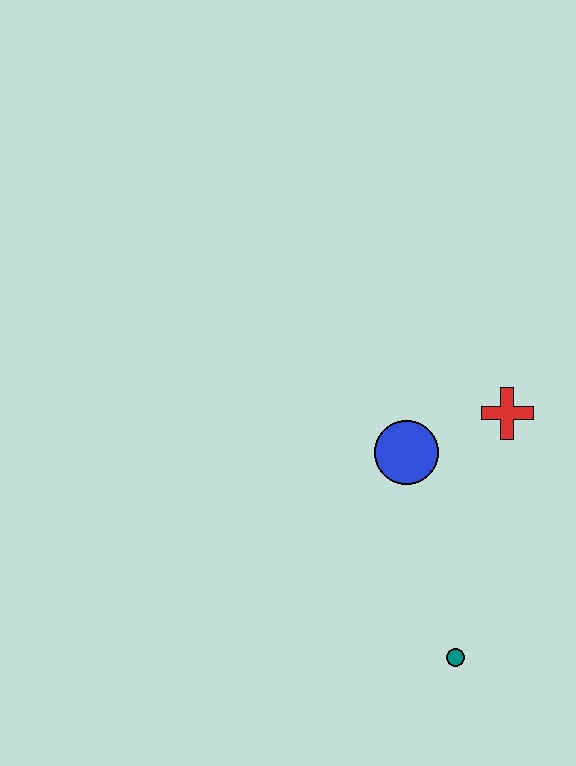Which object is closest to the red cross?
The blue circle is closest to the red cross.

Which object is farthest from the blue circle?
The teal circle is farthest from the blue circle.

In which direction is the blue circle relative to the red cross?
The blue circle is to the left of the red cross.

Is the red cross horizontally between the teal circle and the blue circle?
No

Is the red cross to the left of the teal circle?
No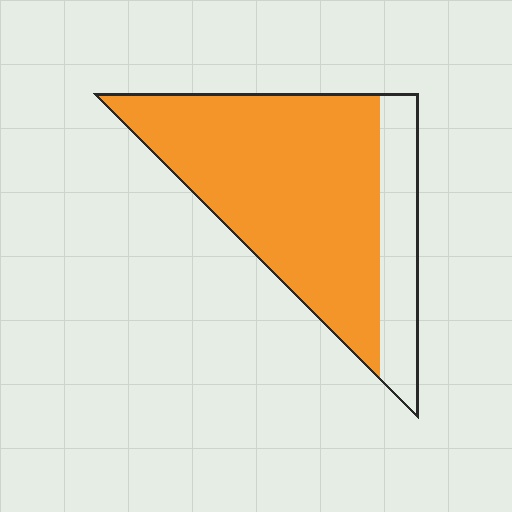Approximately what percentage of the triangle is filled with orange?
Approximately 80%.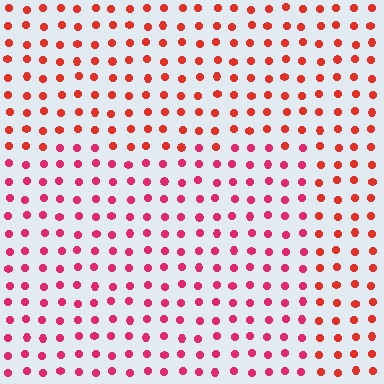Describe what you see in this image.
The image is filled with small red elements in a uniform arrangement. A rectangle-shaped region is visible where the elements are tinted to a slightly different hue, forming a subtle color boundary.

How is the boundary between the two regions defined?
The boundary is defined purely by a slight shift in hue (about 26 degrees). Spacing, size, and orientation are identical on both sides.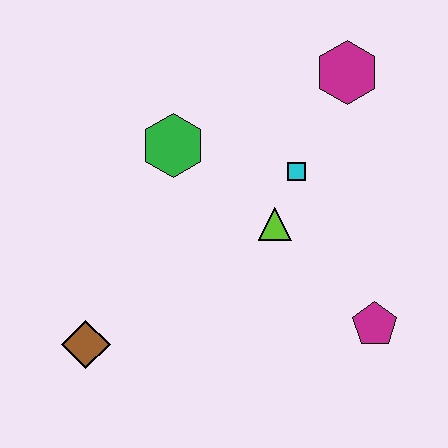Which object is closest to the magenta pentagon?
The lime triangle is closest to the magenta pentagon.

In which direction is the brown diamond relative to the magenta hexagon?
The brown diamond is below the magenta hexagon.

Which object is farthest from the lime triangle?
The brown diamond is farthest from the lime triangle.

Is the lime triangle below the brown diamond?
No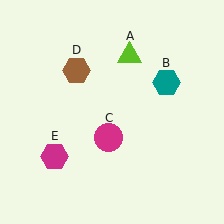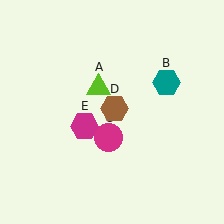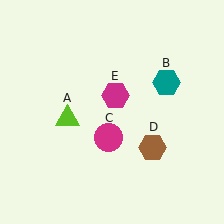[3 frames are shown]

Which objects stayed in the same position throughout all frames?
Teal hexagon (object B) and magenta circle (object C) remained stationary.